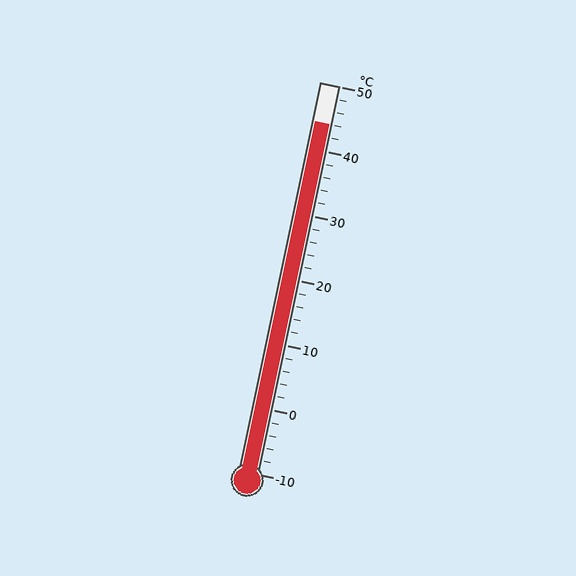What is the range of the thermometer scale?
The thermometer scale ranges from -10°C to 50°C.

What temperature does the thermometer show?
The thermometer shows approximately 44°C.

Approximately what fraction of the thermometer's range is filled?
The thermometer is filled to approximately 90% of its range.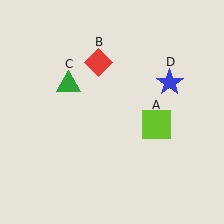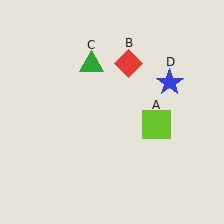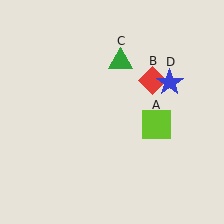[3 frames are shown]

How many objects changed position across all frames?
2 objects changed position: red diamond (object B), green triangle (object C).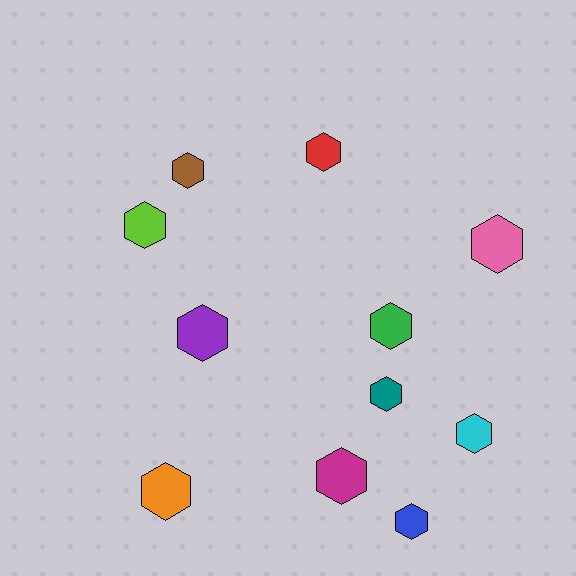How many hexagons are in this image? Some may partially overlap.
There are 11 hexagons.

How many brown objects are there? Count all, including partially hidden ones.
There is 1 brown object.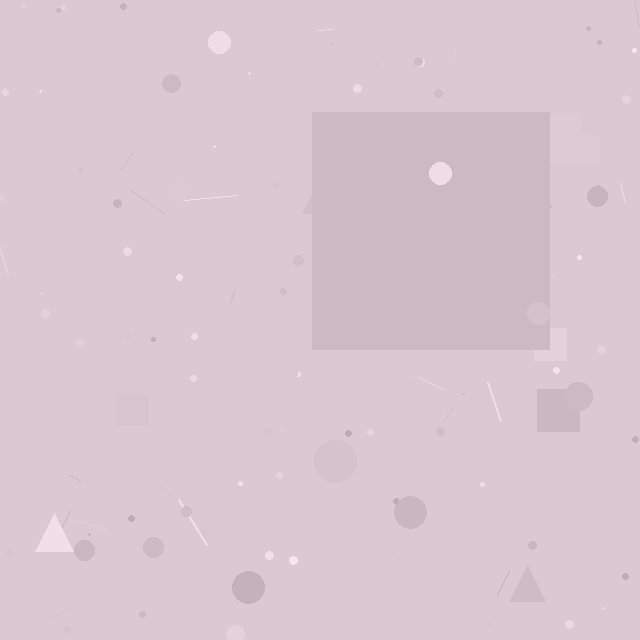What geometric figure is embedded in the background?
A square is embedded in the background.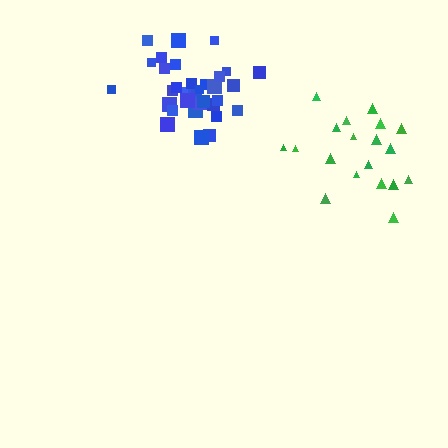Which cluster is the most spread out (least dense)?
Green.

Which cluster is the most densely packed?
Blue.